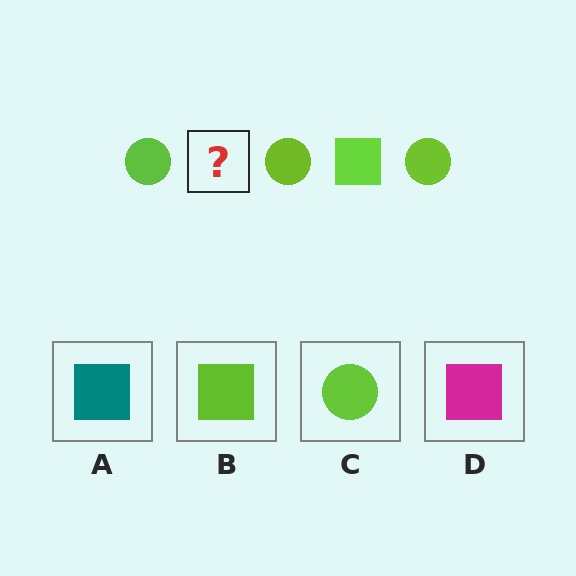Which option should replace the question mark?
Option B.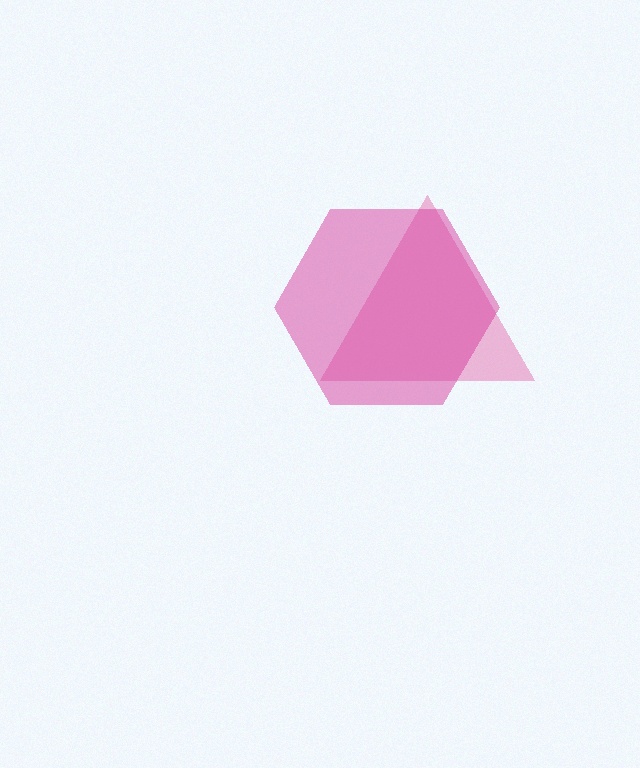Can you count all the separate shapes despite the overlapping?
Yes, there are 2 separate shapes.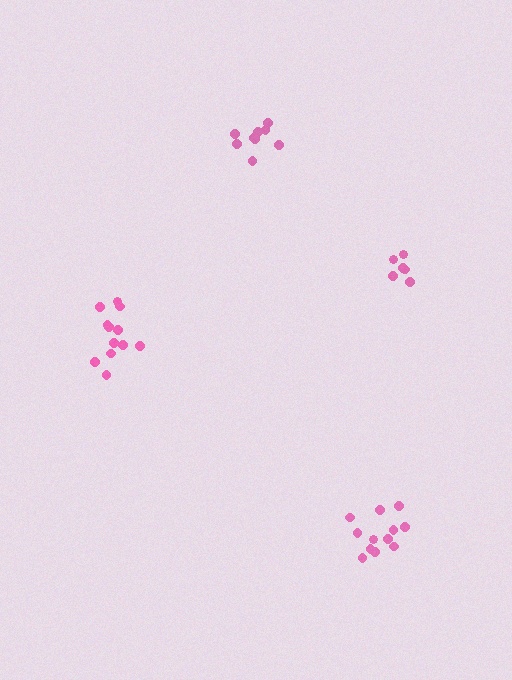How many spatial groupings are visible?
There are 4 spatial groupings.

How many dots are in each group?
Group 1: 6 dots, Group 2: 9 dots, Group 3: 12 dots, Group 4: 12 dots (39 total).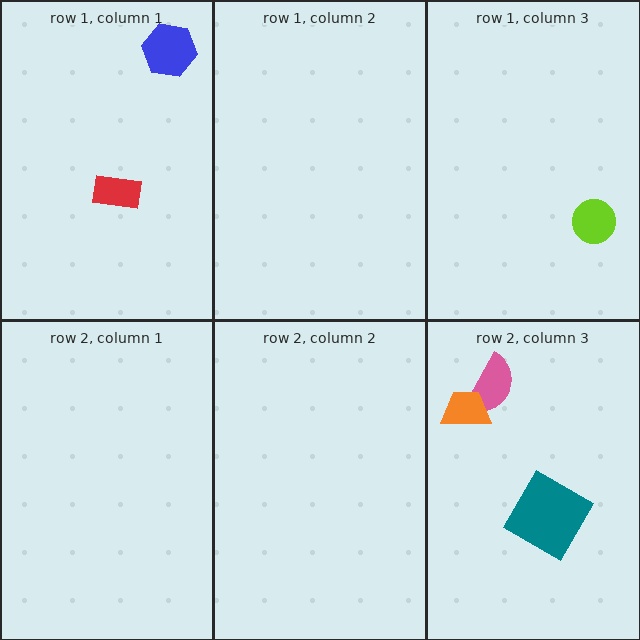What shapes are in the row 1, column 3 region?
The lime circle.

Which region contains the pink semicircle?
The row 2, column 3 region.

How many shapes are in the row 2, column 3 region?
3.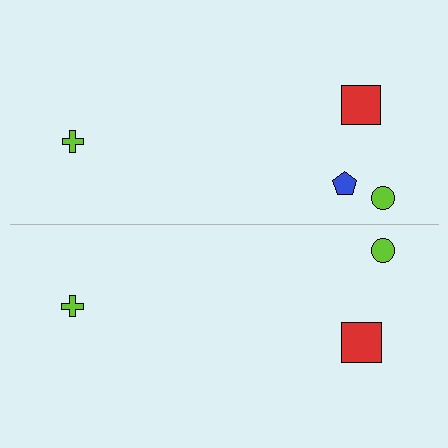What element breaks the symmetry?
A blue pentagon is missing from the bottom side.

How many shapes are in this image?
There are 7 shapes in this image.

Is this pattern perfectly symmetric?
No, the pattern is not perfectly symmetric. A blue pentagon is missing from the bottom side.